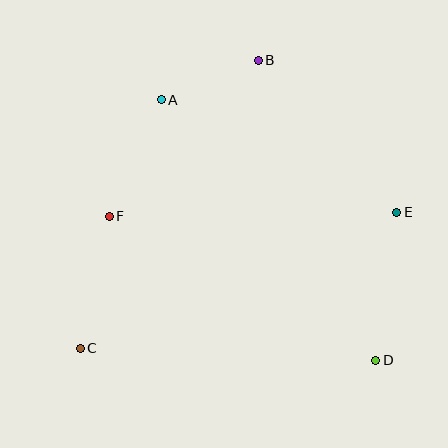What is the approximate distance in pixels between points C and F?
The distance between C and F is approximately 135 pixels.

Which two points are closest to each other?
Points A and B are closest to each other.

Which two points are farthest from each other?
Points C and E are farthest from each other.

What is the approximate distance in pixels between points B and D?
The distance between B and D is approximately 322 pixels.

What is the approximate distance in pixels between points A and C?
The distance between A and C is approximately 262 pixels.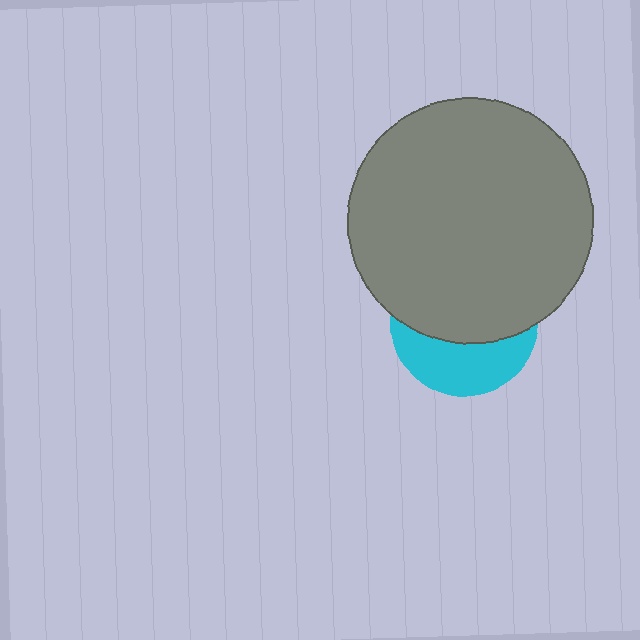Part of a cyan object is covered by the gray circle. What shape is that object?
It is a circle.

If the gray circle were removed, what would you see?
You would see the complete cyan circle.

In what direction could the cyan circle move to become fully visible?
The cyan circle could move down. That would shift it out from behind the gray circle entirely.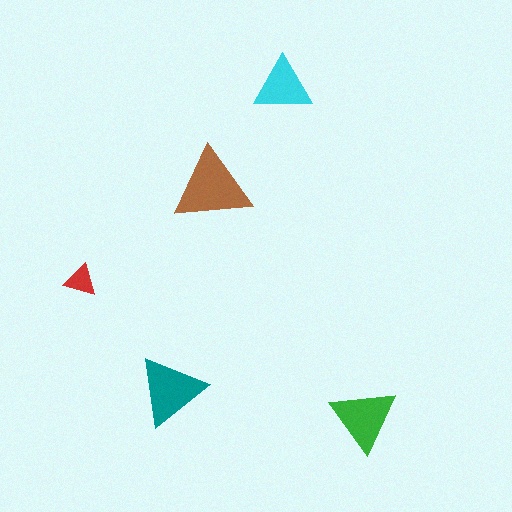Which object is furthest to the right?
The green triangle is rightmost.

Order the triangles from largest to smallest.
the brown one, the teal one, the green one, the cyan one, the red one.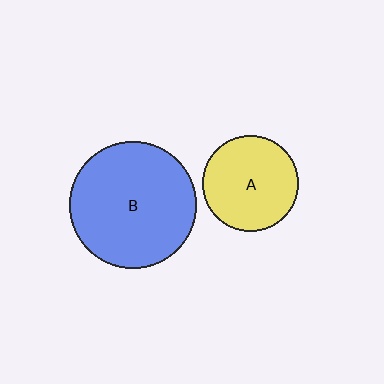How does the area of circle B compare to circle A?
Approximately 1.8 times.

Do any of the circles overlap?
No, none of the circles overlap.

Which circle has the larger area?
Circle B (blue).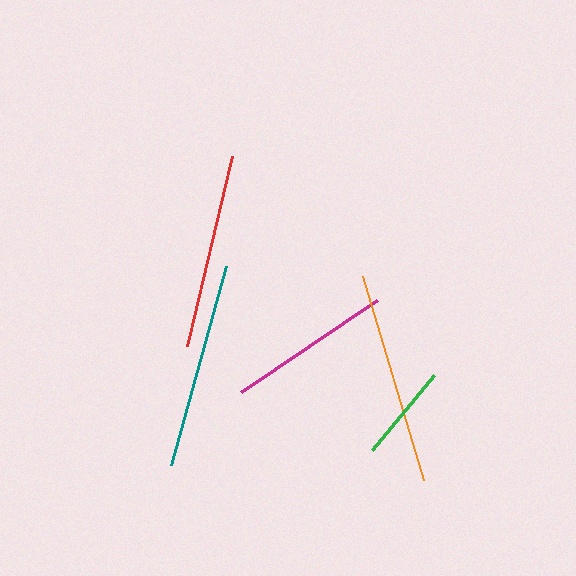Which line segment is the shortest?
The green line is the shortest at approximately 97 pixels.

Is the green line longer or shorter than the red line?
The red line is longer than the green line.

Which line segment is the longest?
The orange line is the longest at approximately 213 pixels.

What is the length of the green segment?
The green segment is approximately 97 pixels long.